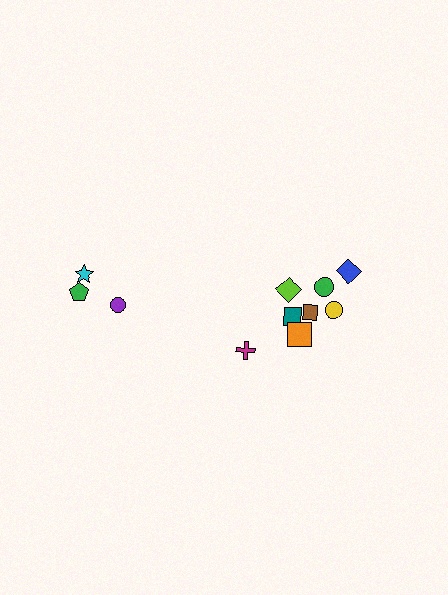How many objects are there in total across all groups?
There are 11 objects.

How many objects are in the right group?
There are 8 objects.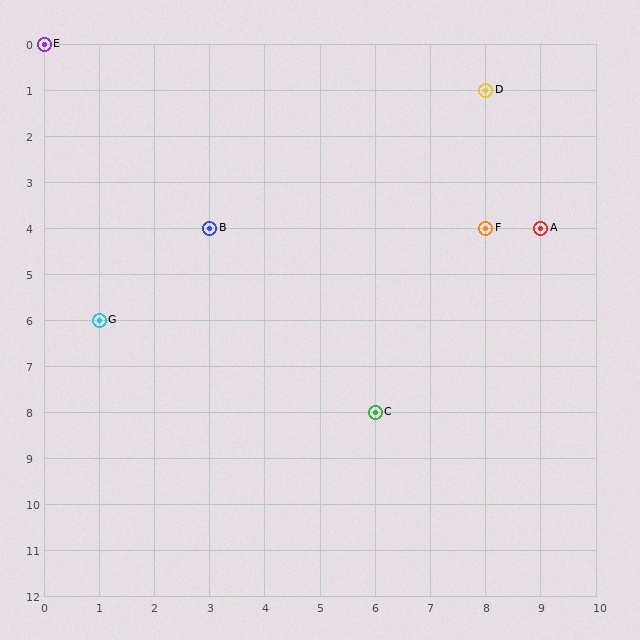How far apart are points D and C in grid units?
Points D and C are 2 columns and 7 rows apart (about 7.3 grid units diagonally).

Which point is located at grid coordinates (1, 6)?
Point G is at (1, 6).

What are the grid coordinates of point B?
Point B is at grid coordinates (3, 4).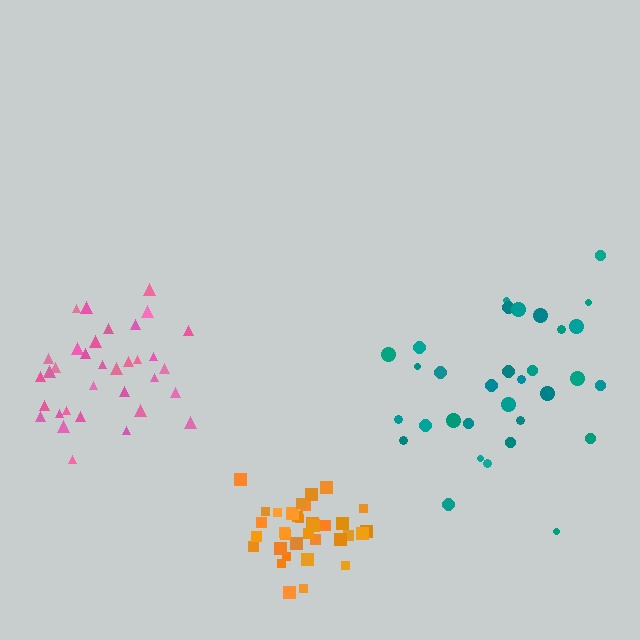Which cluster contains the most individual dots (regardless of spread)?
Orange (34).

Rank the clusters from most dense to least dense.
orange, pink, teal.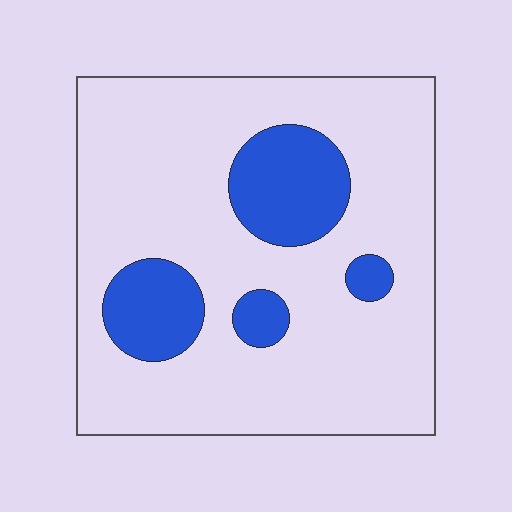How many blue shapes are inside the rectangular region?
4.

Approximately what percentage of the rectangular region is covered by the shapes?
Approximately 20%.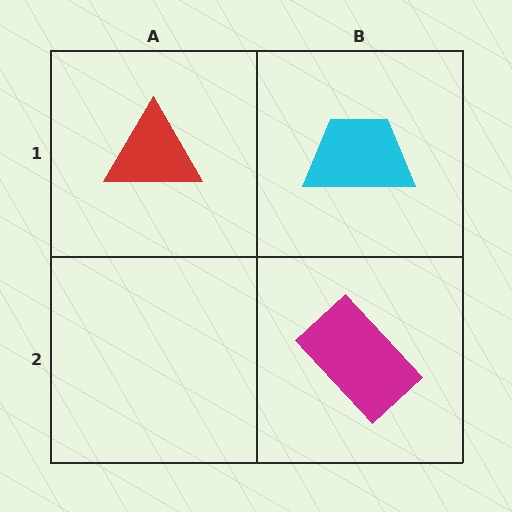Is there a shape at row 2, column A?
No, that cell is empty.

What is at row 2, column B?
A magenta rectangle.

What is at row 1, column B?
A cyan trapezoid.